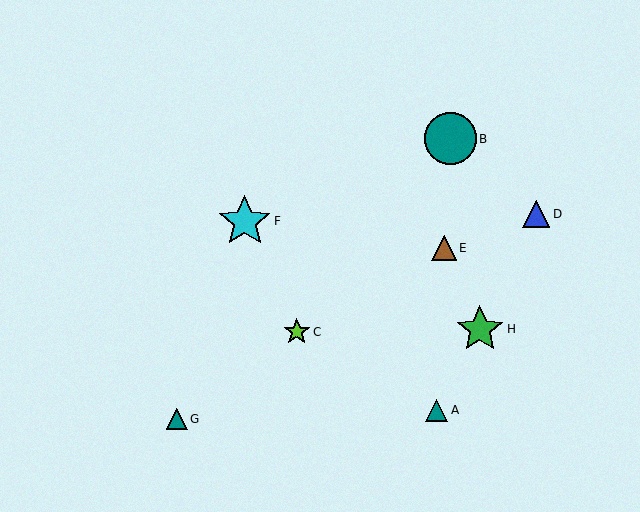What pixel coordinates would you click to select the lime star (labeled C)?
Click at (297, 332) to select the lime star C.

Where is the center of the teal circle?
The center of the teal circle is at (450, 139).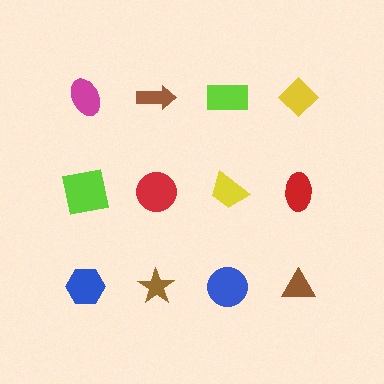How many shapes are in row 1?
4 shapes.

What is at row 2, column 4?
A red ellipse.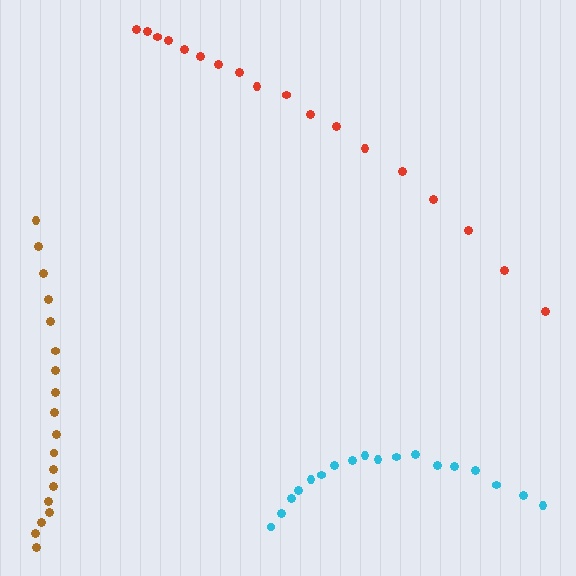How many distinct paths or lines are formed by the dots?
There are 3 distinct paths.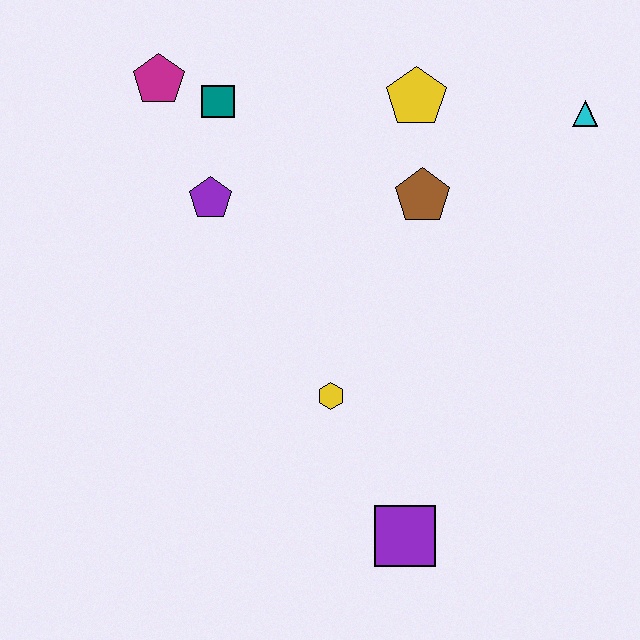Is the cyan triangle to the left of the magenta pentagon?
No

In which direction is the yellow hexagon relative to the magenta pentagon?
The yellow hexagon is below the magenta pentagon.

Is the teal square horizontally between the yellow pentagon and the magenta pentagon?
Yes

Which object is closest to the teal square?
The magenta pentagon is closest to the teal square.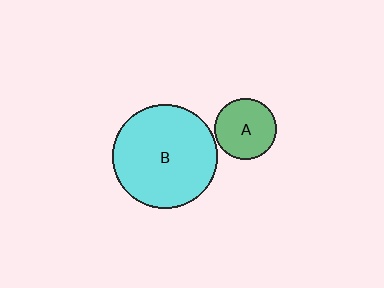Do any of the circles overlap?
No, none of the circles overlap.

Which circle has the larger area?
Circle B (cyan).